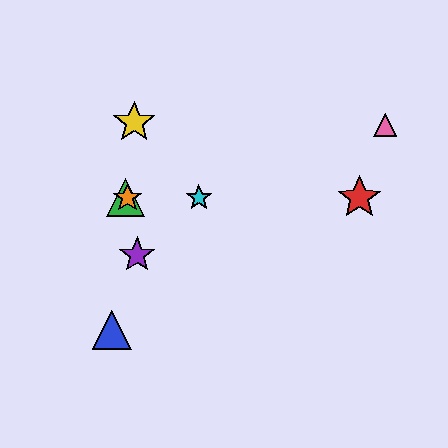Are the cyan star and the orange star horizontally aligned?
Yes, both are at y≈198.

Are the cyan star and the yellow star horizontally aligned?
No, the cyan star is at y≈198 and the yellow star is at y≈122.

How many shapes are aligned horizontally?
4 shapes (the red star, the green triangle, the orange star, the cyan star) are aligned horizontally.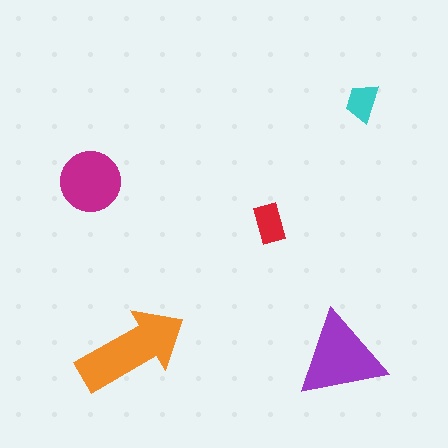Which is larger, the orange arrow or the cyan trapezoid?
The orange arrow.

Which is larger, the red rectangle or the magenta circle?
The magenta circle.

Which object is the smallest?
The cyan trapezoid.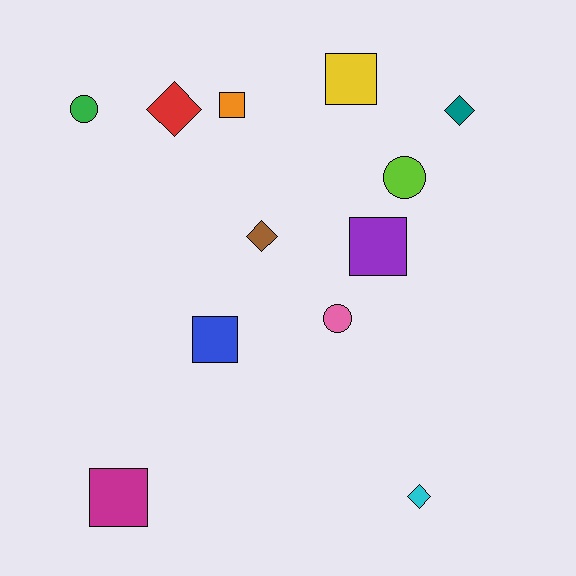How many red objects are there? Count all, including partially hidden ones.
There is 1 red object.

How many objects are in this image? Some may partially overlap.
There are 12 objects.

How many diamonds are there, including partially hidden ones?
There are 4 diamonds.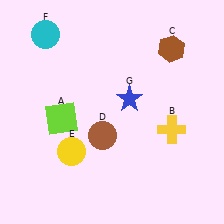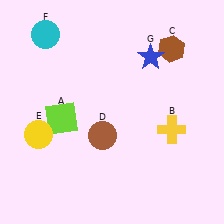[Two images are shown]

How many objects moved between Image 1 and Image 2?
2 objects moved between the two images.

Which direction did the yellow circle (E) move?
The yellow circle (E) moved left.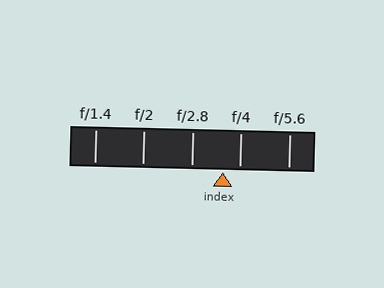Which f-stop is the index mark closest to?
The index mark is closest to f/4.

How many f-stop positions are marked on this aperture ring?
There are 5 f-stop positions marked.